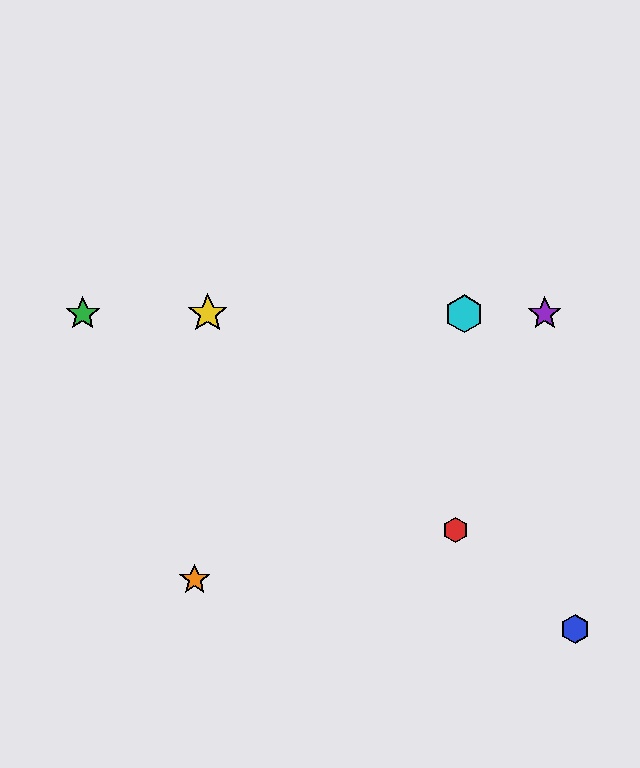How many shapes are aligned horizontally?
4 shapes (the green star, the yellow star, the purple star, the cyan hexagon) are aligned horizontally.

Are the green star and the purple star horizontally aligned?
Yes, both are at y≈314.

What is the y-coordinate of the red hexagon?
The red hexagon is at y≈530.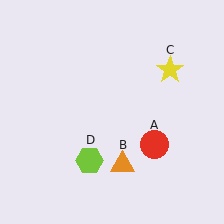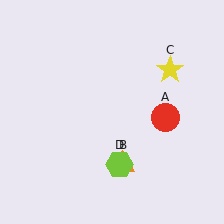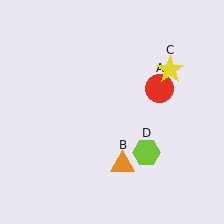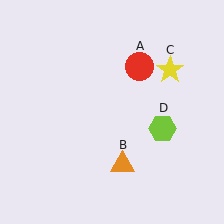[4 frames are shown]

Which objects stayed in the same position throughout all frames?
Orange triangle (object B) and yellow star (object C) remained stationary.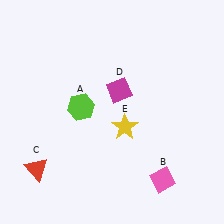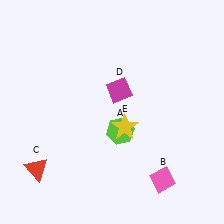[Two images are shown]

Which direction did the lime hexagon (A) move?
The lime hexagon (A) moved right.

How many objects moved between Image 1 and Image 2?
1 object moved between the two images.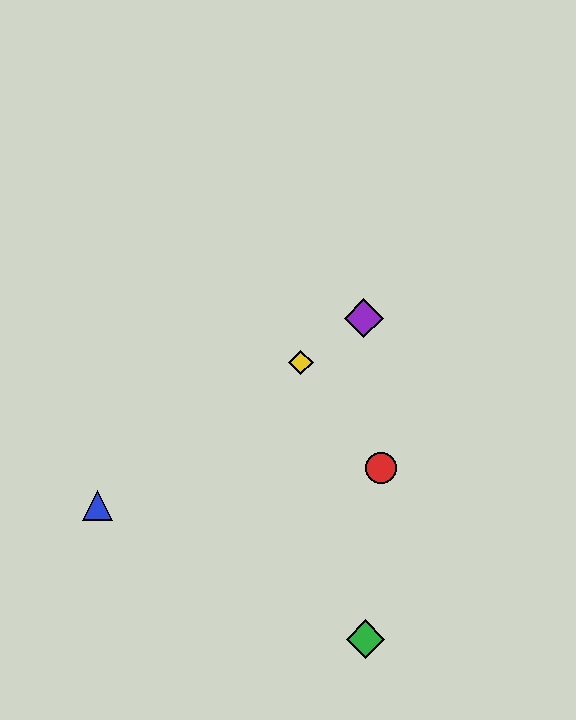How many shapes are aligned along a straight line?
3 shapes (the blue triangle, the yellow diamond, the purple diamond) are aligned along a straight line.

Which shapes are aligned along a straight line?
The blue triangle, the yellow diamond, the purple diamond are aligned along a straight line.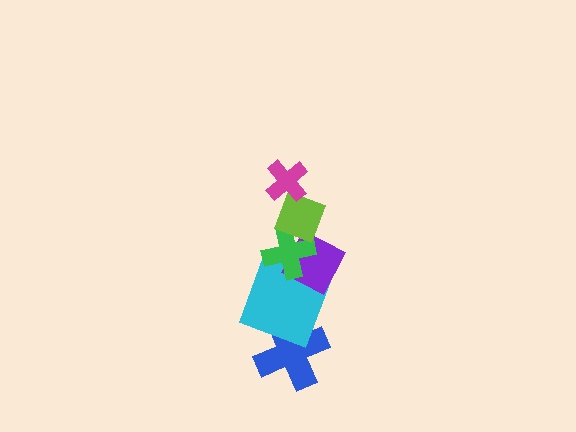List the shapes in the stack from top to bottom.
From top to bottom: the magenta cross, the lime diamond, the green cross, the purple diamond, the cyan square, the blue cross.